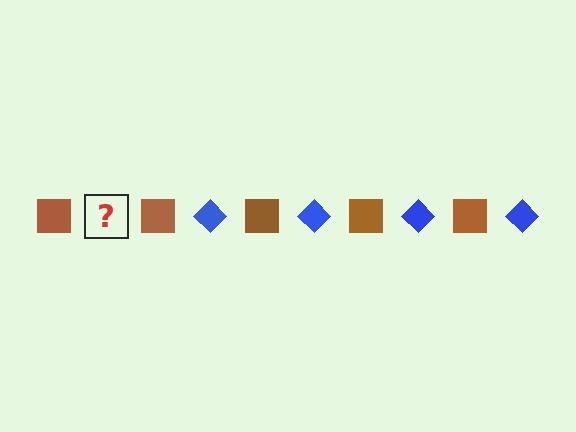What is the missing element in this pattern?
The missing element is a blue diamond.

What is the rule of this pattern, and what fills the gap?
The rule is that the pattern alternates between brown square and blue diamond. The gap should be filled with a blue diamond.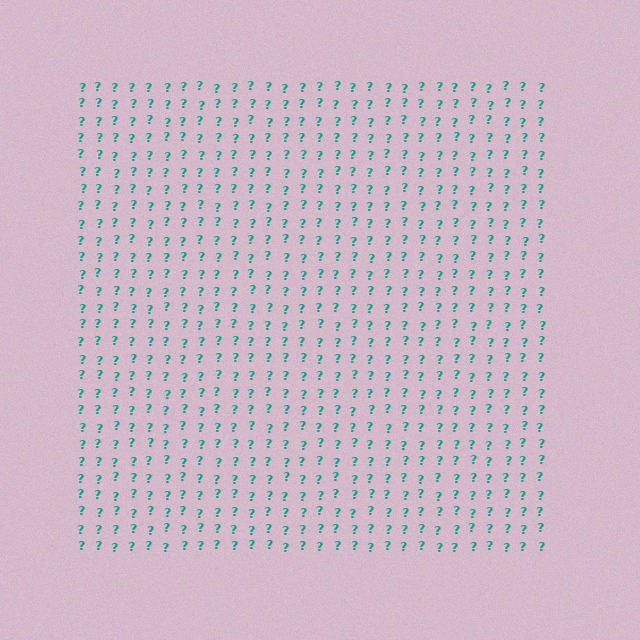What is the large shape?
The large shape is a square.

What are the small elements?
The small elements are question marks.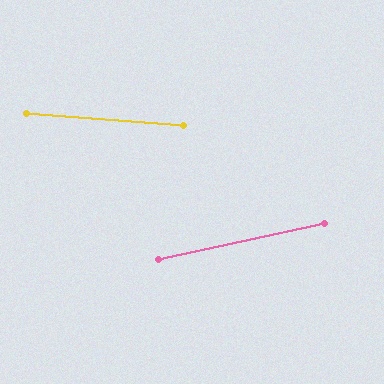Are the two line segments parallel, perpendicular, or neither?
Neither parallel nor perpendicular — they differ by about 17°.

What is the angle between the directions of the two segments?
Approximately 17 degrees.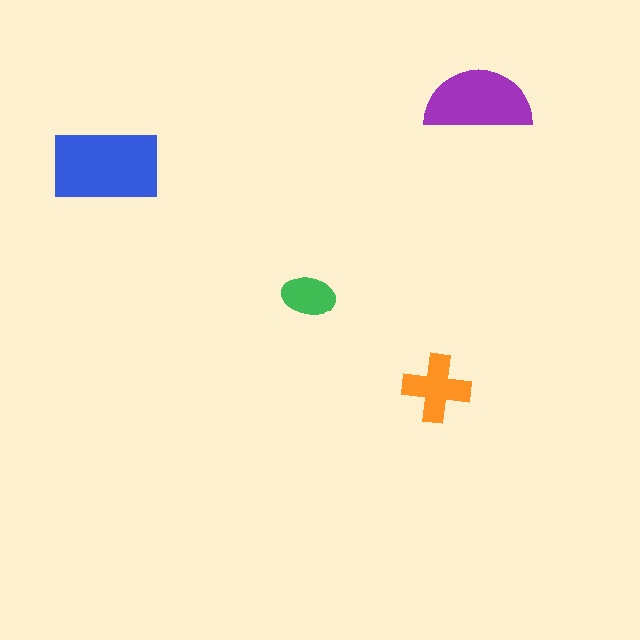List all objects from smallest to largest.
The green ellipse, the orange cross, the purple semicircle, the blue rectangle.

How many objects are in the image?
There are 4 objects in the image.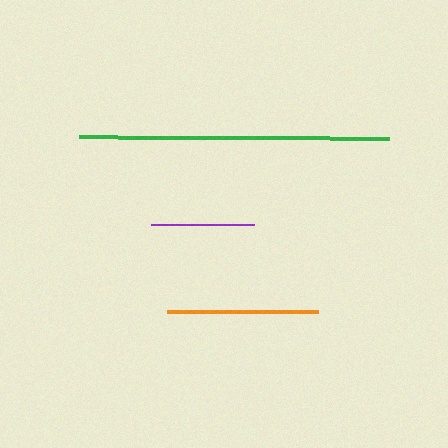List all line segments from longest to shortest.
From longest to shortest: green, orange, purple.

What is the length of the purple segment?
The purple segment is approximately 103 pixels long.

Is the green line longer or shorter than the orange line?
The green line is longer than the orange line.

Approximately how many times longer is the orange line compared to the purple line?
The orange line is approximately 1.5 times the length of the purple line.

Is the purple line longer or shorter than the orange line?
The orange line is longer than the purple line.